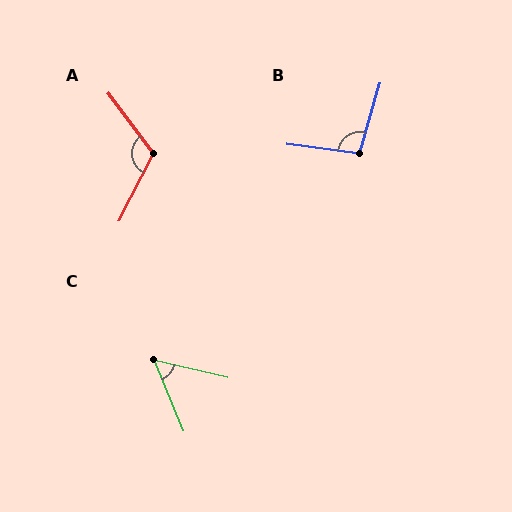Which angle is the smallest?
C, at approximately 54 degrees.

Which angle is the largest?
A, at approximately 116 degrees.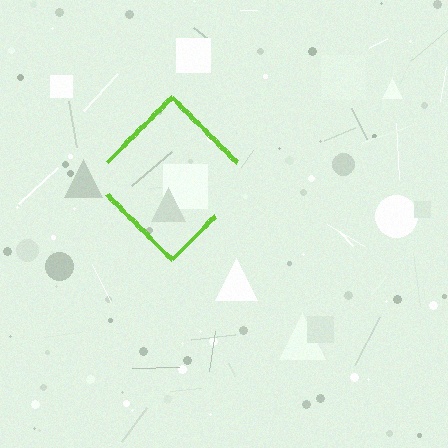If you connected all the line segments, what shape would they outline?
They would outline a diamond.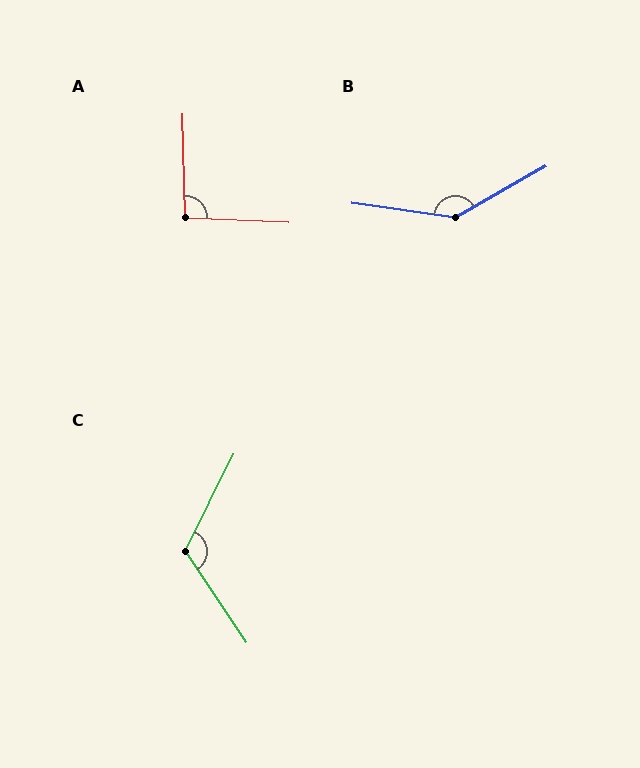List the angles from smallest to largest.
A (94°), C (120°), B (142°).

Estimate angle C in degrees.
Approximately 120 degrees.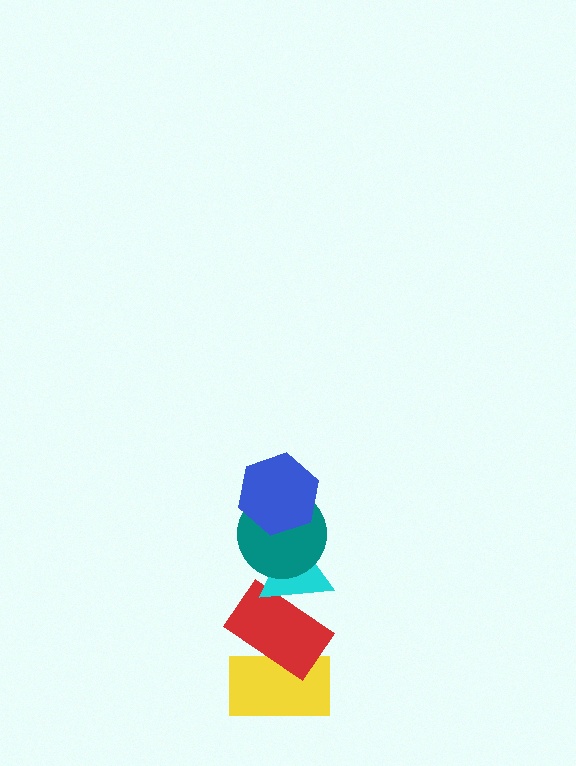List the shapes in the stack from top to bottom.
From top to bottom: the blue hexagon, the teal circle, the cyan triangle, the red rectangle, the yellow rectangle.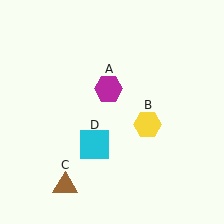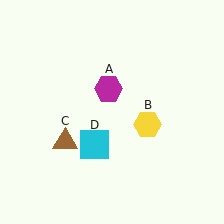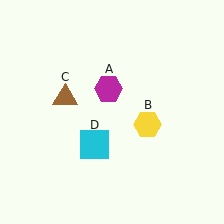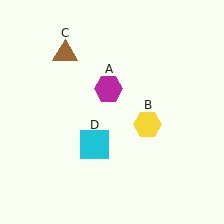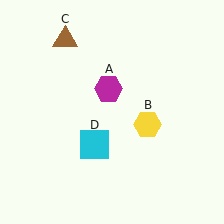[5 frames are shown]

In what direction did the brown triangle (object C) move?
The brown triangle (object C) moved up.